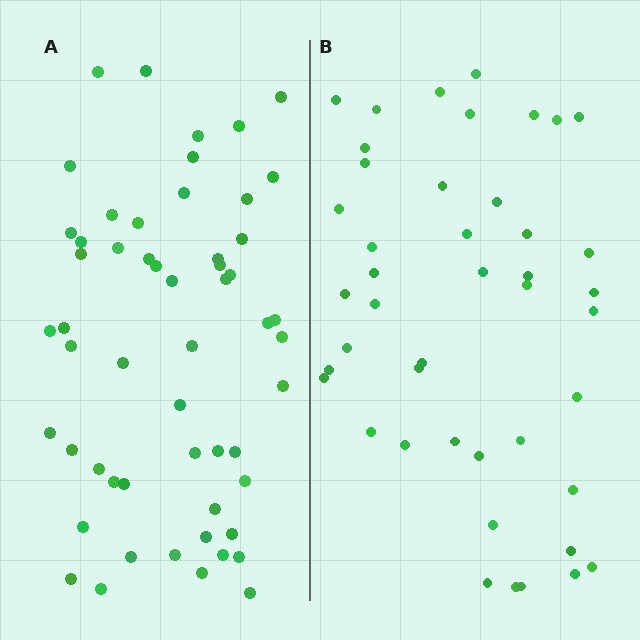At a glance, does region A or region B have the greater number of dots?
Region A (the left region) has more dots.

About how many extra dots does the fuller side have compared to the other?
Region A has roughly 12 or so more dots than region B.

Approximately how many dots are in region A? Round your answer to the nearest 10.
About 60 dots. (The exact count is 55, which rounds to 60.)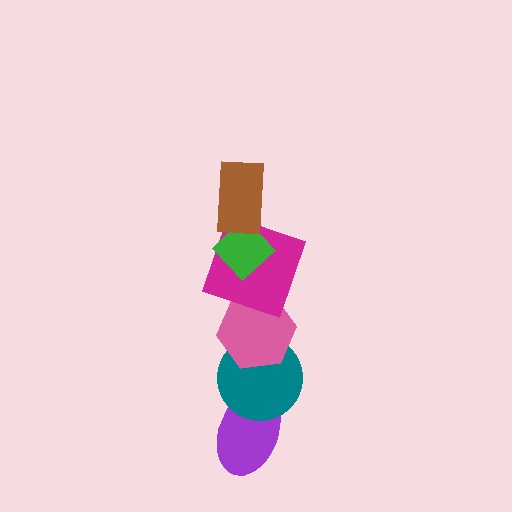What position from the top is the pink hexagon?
The pink hexagon is 4th from the top.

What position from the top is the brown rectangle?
The brown rectangle is 1st from the top.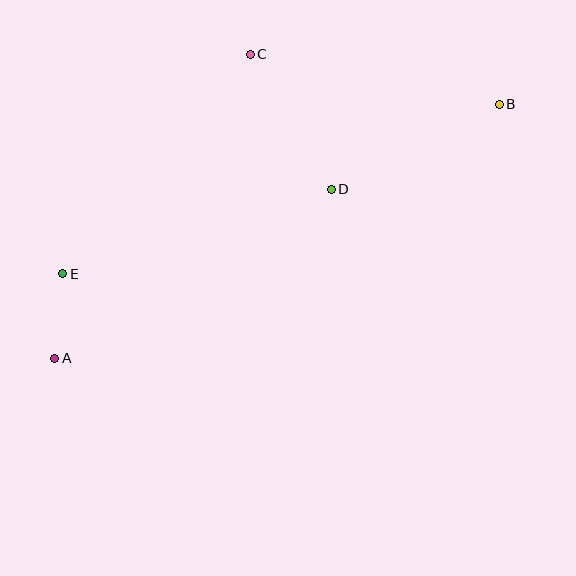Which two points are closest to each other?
Points A and E are closest to each other.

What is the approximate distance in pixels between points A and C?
The distance between A and C is approximately 361 pixels.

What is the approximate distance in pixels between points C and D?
The distance between C and D is approximately 158 pixels.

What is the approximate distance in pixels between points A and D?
The distance between A and D is approximately 324 pixels.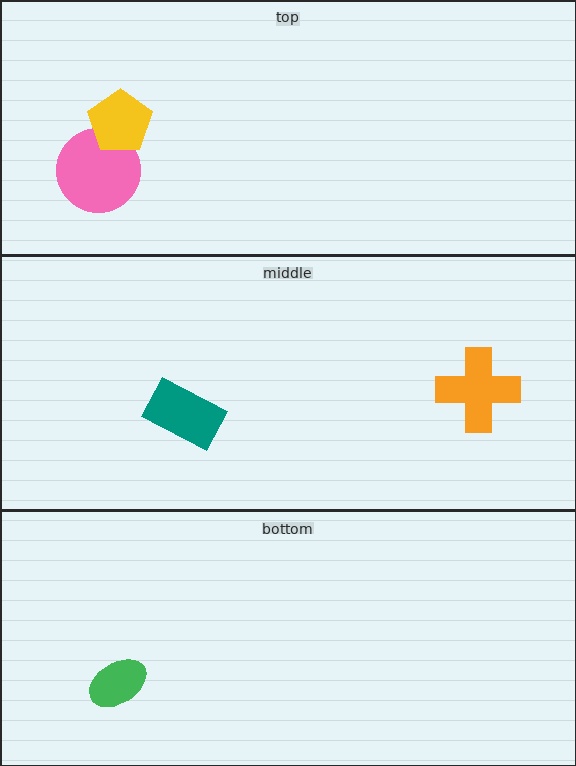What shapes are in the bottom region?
The green ellipse.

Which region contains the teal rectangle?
The middle region.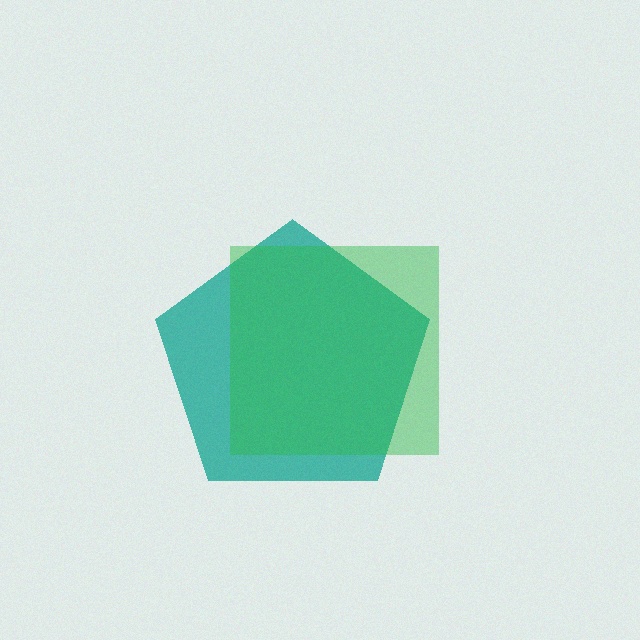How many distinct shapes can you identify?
There are 2 distinct shapes: a teal pentagon, a green square.